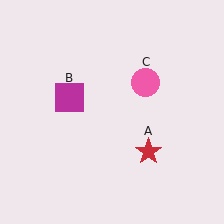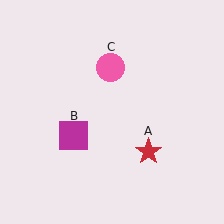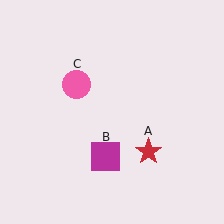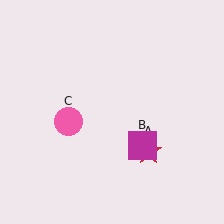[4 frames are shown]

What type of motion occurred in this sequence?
The magenta square (object B), pink circle (object C) rotated counterclockwise around the center of the scene.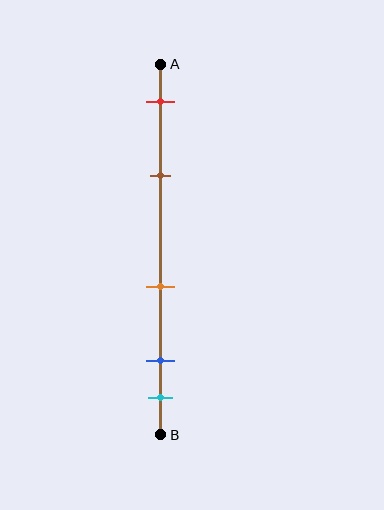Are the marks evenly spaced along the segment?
No, the marks are not evenly spaced.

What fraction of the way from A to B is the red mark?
The red mark is approximately 10% (0.1) of the way from A to B.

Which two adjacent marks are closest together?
The blue and cyan marks are the closest adjacent pair.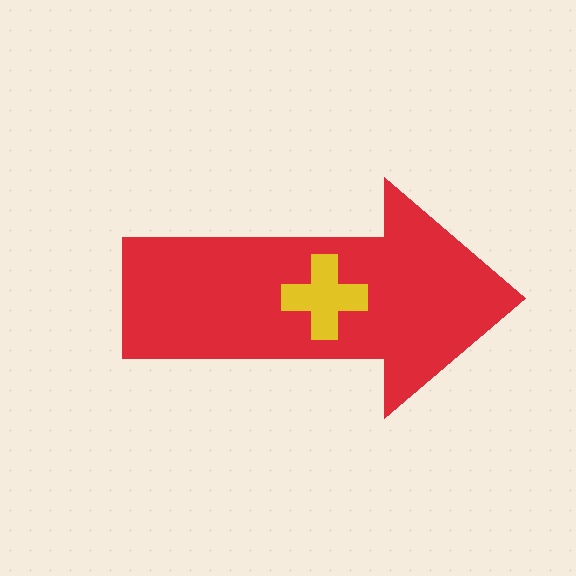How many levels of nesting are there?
2.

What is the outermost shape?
The red arrow.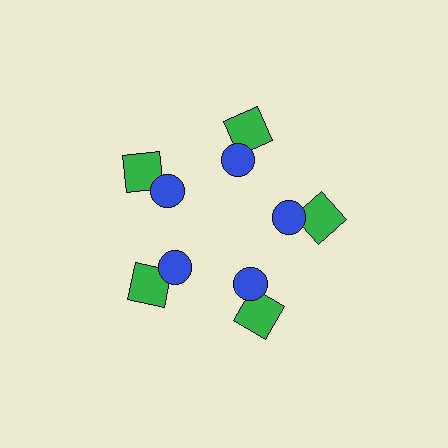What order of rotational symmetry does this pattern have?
This pattern has 5-fold rotational symmetry.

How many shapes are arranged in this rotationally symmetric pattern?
There are 10 shapes, arranged in 5 groups of 2.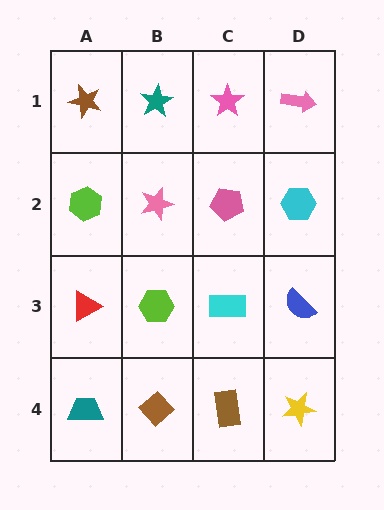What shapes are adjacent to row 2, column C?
A pink star (row 1, column C), a cyan rectangle (row 3, column C), a pink star (row 2, column B), a cyan hexagon (row 2, column D).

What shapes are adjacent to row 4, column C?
A cyan rectangle (row 3, column C), a brown diamond (row 4, column B), a yellow star (row 4, column D).